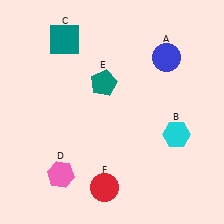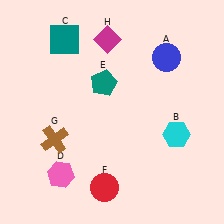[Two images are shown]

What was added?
A brown cross (G), a magenta diamond (H) were added in Image 2.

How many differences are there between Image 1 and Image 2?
There are 2 differences between the two images.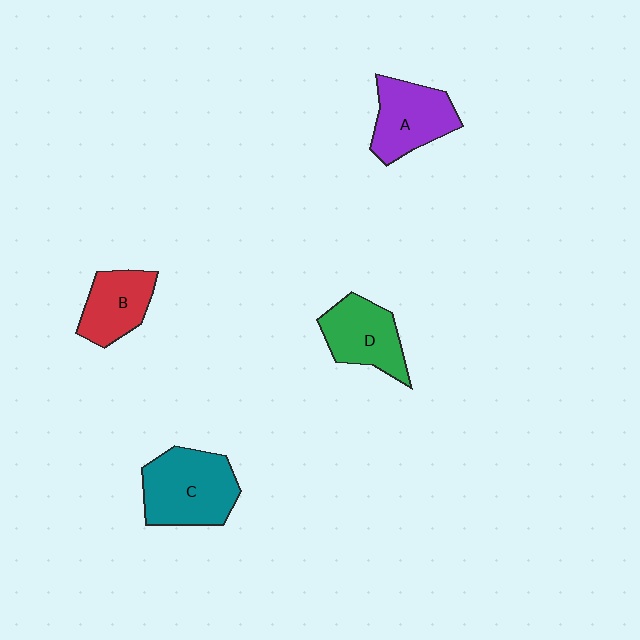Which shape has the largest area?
Shape C (teal).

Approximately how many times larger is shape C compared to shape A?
Approximately 1.2 times.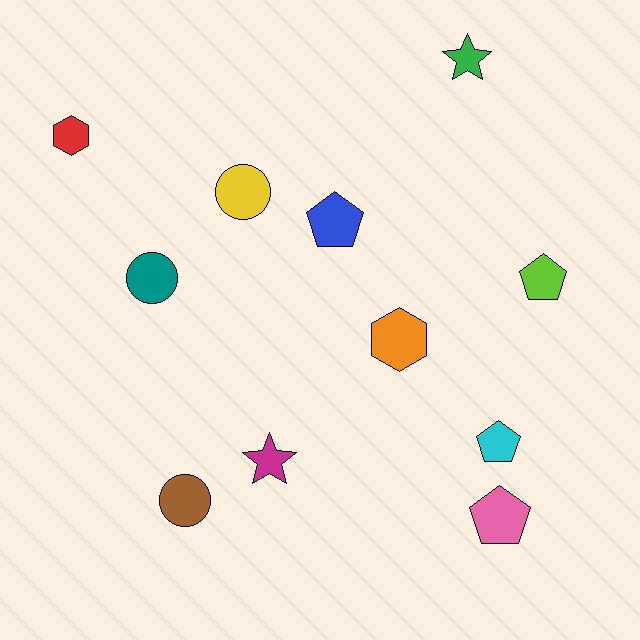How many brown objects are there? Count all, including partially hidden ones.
There is 1 brown object.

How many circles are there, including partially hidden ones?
There are 3 circles.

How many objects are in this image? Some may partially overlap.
There are 11 objects.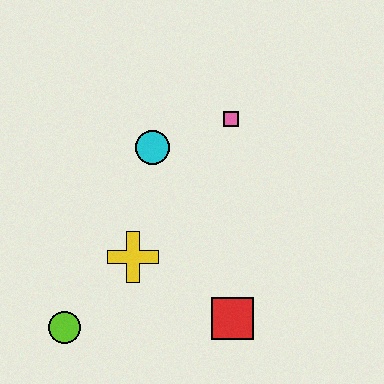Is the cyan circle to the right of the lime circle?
Yes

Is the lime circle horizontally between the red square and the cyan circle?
No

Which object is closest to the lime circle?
The yellow cross is closest to the lime circle.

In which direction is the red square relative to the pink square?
The red square is below the pink square.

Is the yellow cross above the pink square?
No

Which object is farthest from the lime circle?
The pink square is farthest from the lime circle.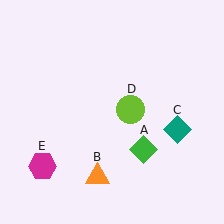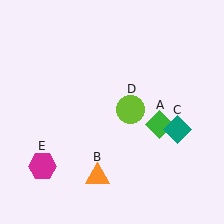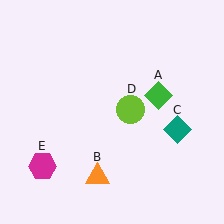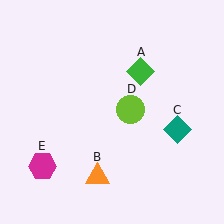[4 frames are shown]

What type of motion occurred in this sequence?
The green diamond (object A) rotated counterclockwise around the center of the scene.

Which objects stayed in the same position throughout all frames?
Orange triangle (object B) and teal diamond (object C) and lime circle (object D) and magenta hexagon (object E) remained stationary.